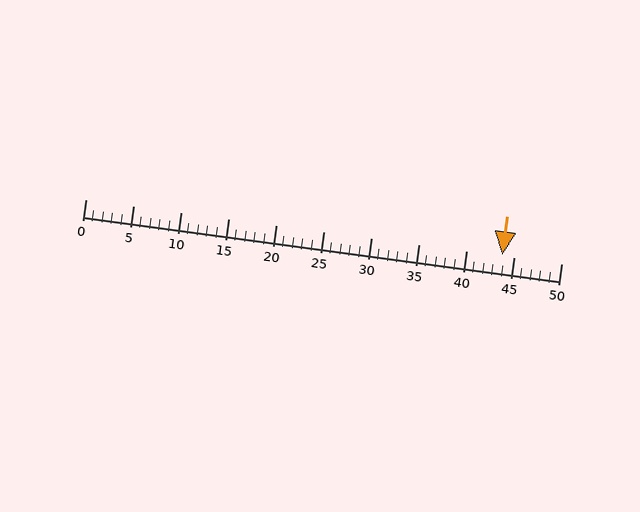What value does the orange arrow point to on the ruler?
The orange arrow points to approximately 44.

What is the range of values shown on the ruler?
The ruler shows values from 0 to 50.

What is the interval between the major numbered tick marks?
The major tick marks are spaced 5 units apart.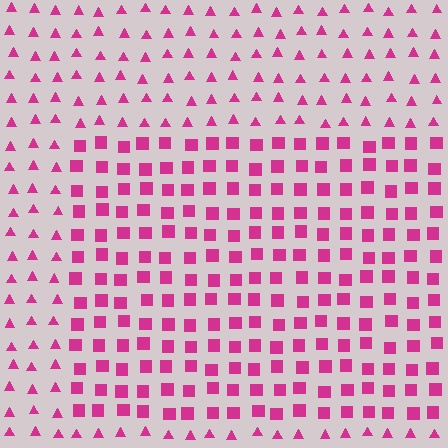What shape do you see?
I see a rectangle.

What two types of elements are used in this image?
The image uses squares inside the rectangle region and triangles outside it.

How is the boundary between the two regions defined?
The boundary is defined by a change in element shape: squares inside vs. triangles outside. All elements share the same color and spacing.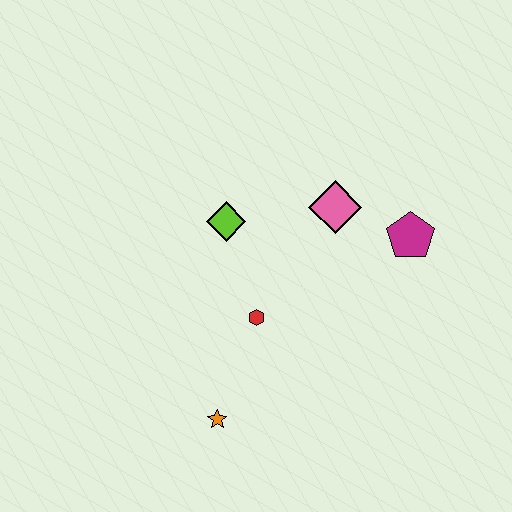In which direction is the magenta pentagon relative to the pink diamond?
The magenta pentagon is to the right of the pink diamond.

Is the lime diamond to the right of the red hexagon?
No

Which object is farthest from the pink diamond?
The orange star is farthest from the pink diamond.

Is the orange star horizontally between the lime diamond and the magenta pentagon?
No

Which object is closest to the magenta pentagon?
The pink diamond is closest to the magenta pentagon.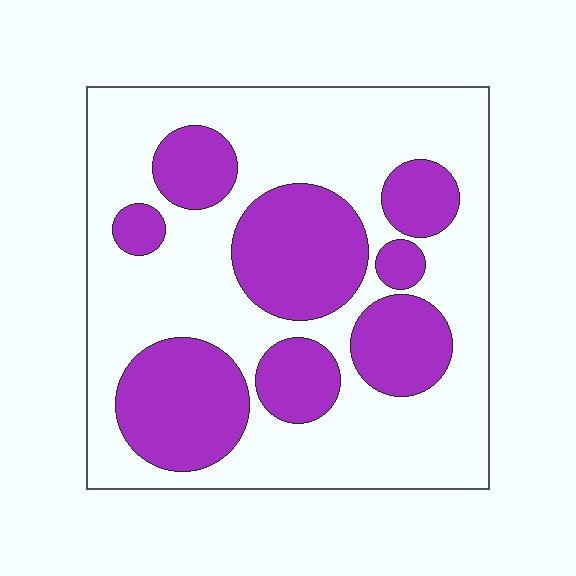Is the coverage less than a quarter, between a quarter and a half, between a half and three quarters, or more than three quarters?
Between a quarter and a half.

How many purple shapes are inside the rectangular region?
8.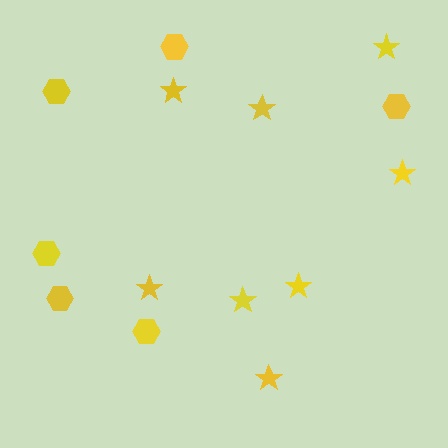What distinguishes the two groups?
There are 2 groups: one group of hexagons (6) and one group of stars (8).